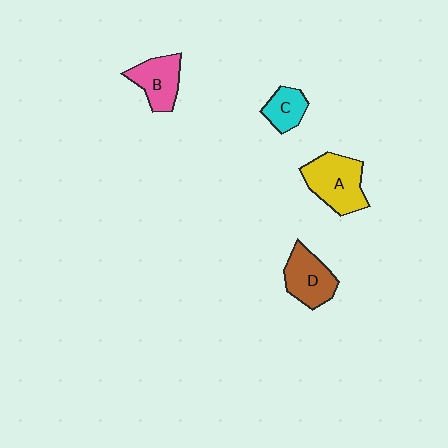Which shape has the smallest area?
Shape C (cyan).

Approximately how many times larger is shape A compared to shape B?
Approximately 1.3 times.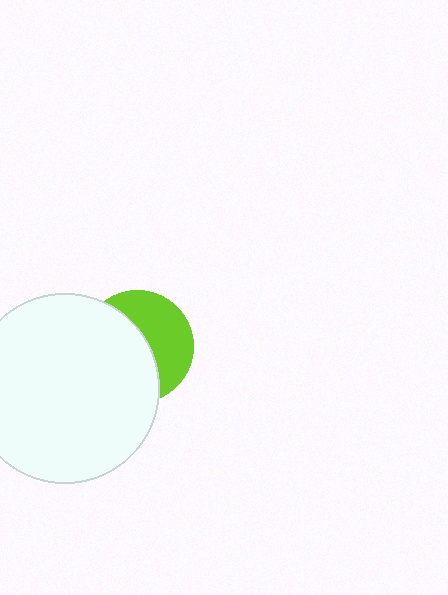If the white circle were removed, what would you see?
You would see the complete lime circle.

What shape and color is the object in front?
The object in front is a white circle.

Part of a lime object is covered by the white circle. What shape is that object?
It is a circle.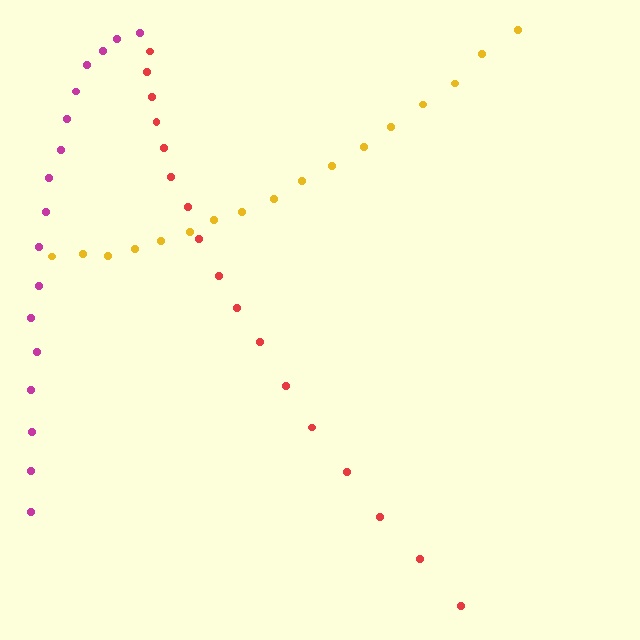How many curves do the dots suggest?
There are 3 distinct paths.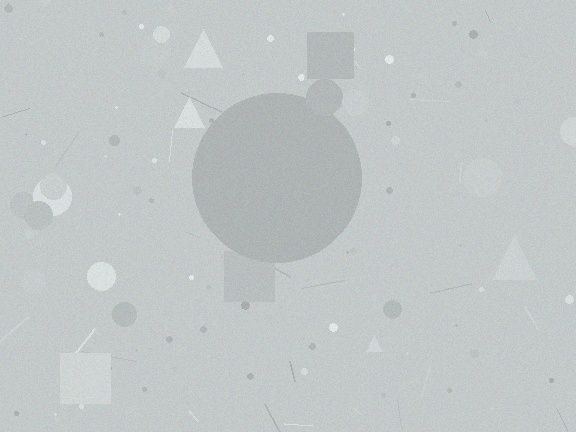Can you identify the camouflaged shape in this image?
The camouflaged shape is a circle.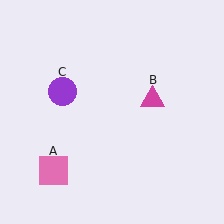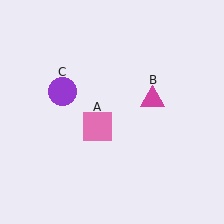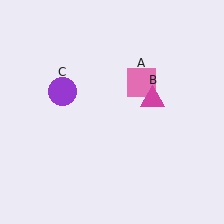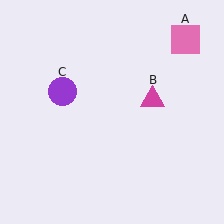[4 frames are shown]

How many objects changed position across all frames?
1 object changed position: pink square (object A).